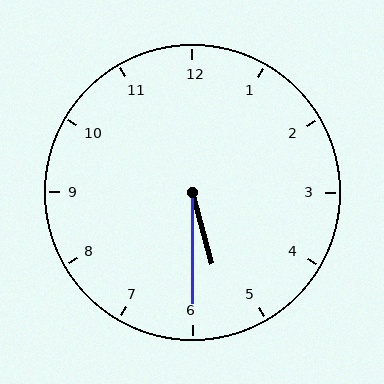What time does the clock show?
5:30.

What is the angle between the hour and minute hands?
Approximately 15 degrees.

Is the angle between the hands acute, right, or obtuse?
It is acute.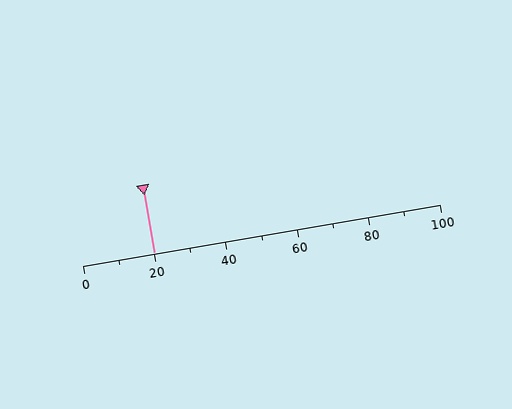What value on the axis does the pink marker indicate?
The marker indicates approximately 20.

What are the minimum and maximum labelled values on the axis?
The axis runs from 0 to 100.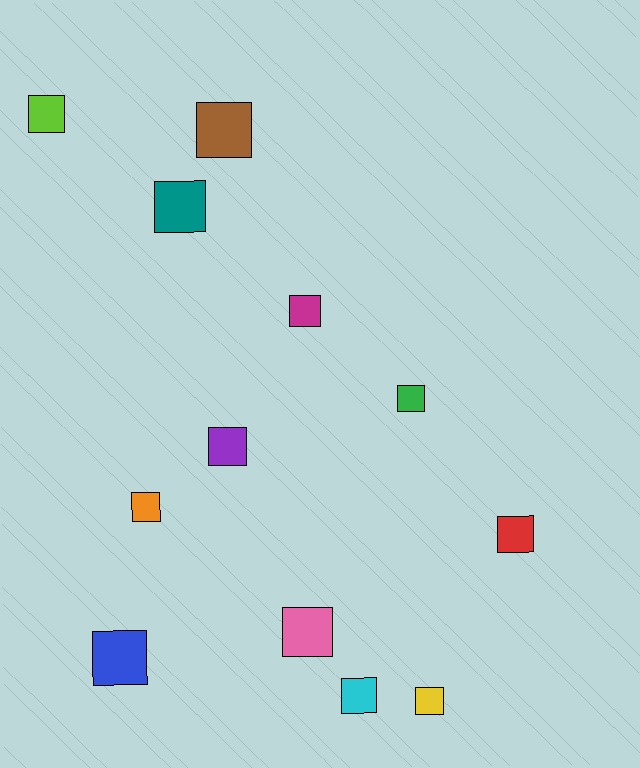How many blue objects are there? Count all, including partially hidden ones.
There is 1 blue object.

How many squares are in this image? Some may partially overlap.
There are 12 squares.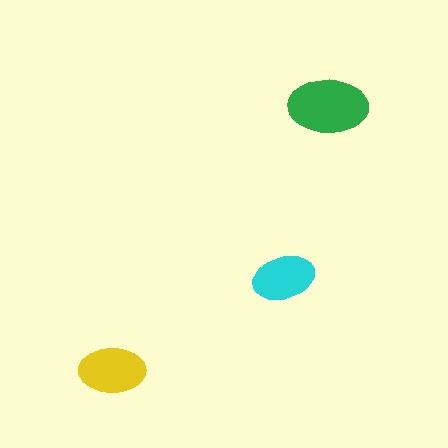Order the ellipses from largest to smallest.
the green one, the yellow one, the cyan one.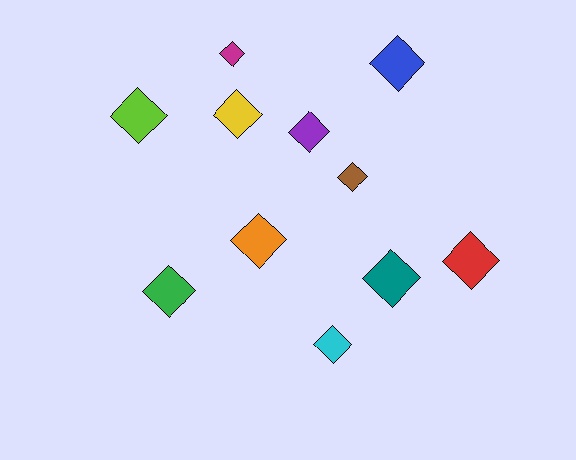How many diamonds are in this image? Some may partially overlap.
There are 11 diamonds.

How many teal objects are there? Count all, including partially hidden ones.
There is 1 teal object.